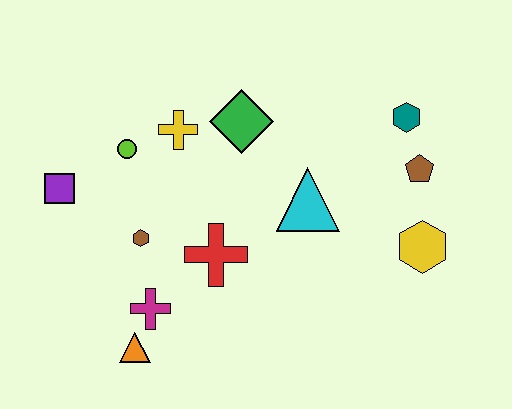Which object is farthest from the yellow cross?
The yellow hexagon is farthest from the yellow cross.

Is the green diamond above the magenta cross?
Yes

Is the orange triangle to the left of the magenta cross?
Yes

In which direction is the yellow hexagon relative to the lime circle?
The yellow hexagon is to the right of the lime circle.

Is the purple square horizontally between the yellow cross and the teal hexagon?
No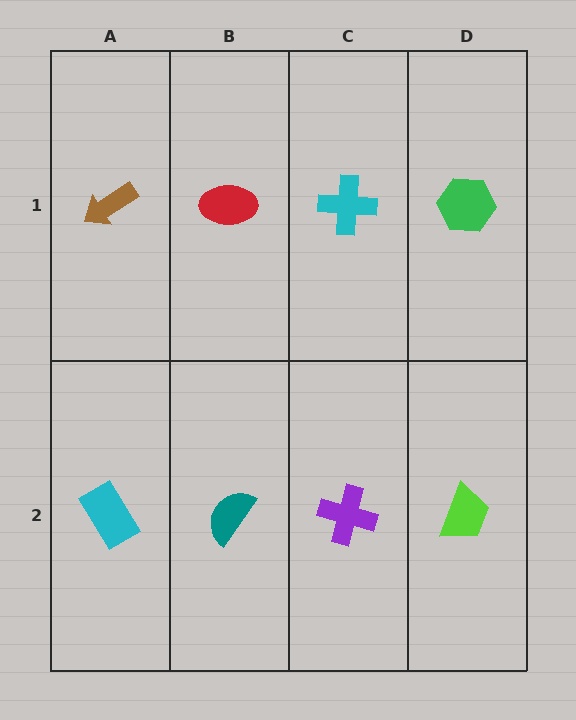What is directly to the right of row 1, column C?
A green hexagon.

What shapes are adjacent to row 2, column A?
A brown arrow (row 1, column A), a teal semicircle (row 2, column B).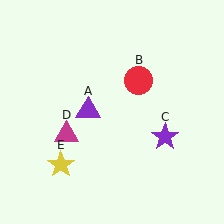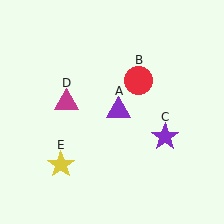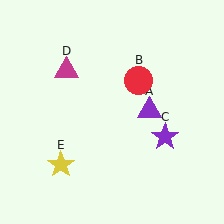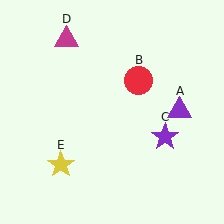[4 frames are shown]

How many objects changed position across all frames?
2 objects changed position: purple triangle (object A), magenta triangle (object D).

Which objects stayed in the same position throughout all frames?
Red circle (object B) and purple star (object C) and yellow star (object E) remained stationary.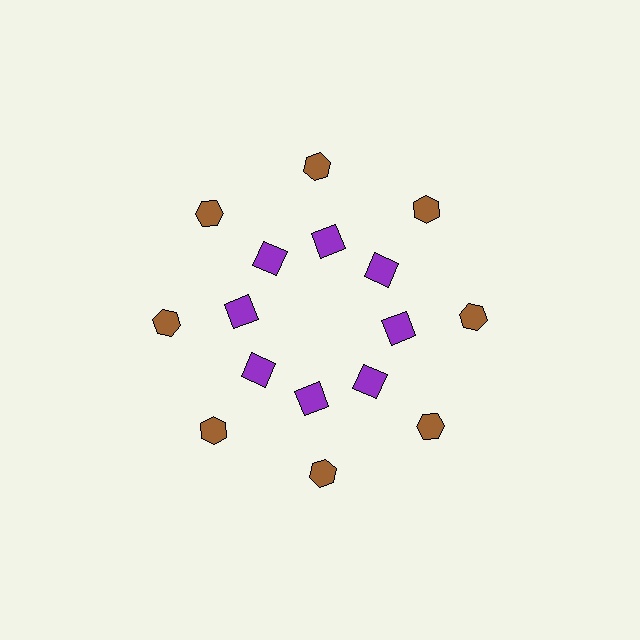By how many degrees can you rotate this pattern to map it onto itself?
The pattern maps onto itself every 45 degrees of rotation.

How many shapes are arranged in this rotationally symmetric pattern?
There are 16 shapes, arranged in 8 groups of 2.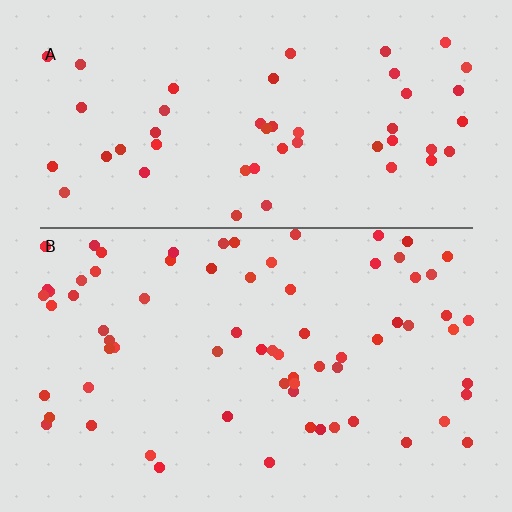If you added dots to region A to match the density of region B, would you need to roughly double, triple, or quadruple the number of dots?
Approximately double.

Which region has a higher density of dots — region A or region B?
B (the bottom).